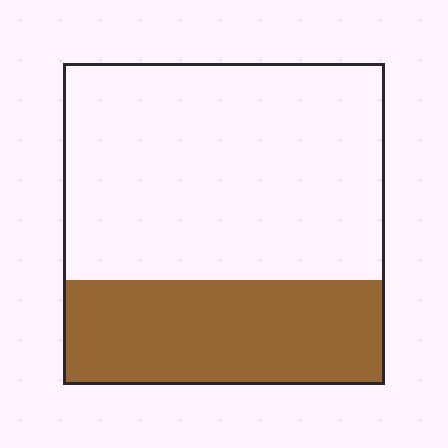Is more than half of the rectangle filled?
No.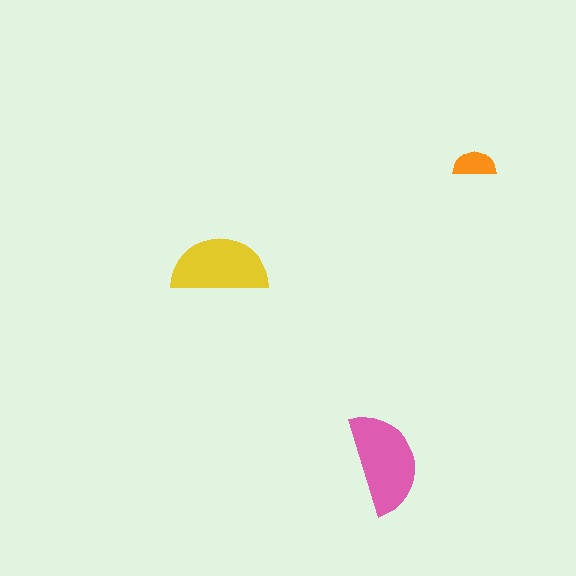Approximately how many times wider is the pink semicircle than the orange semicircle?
About 2.5 times wider.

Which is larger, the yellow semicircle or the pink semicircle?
The pink one.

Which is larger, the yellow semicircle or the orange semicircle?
The yellow one.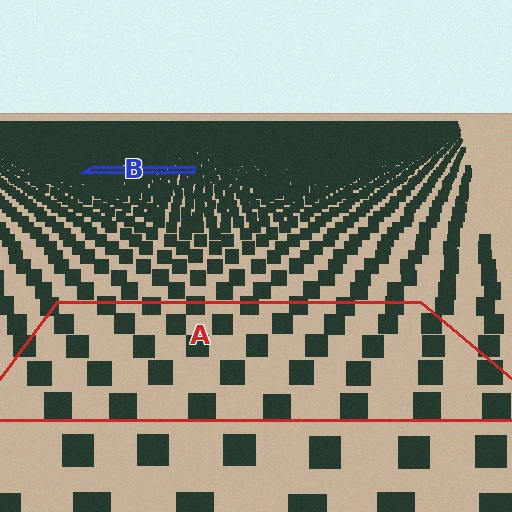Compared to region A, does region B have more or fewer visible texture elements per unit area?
Region B has more texture elements per unit area — they are packed more densely because it is farther away.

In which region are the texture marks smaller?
The texture marks are smaller in region B, because it is farther away.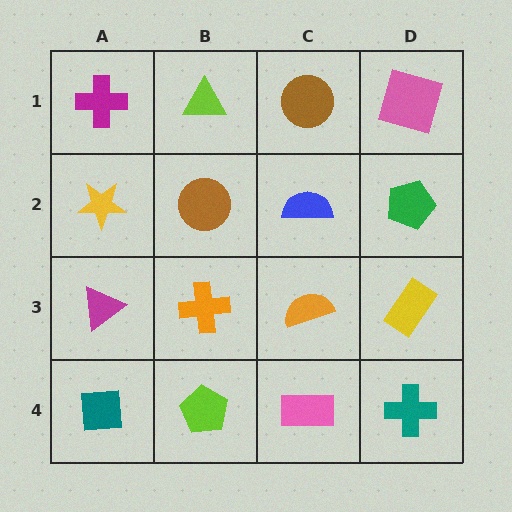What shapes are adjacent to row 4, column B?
An orange cross (row 3, column B), a teal square (row 4, column A), a pink rectangle (row 4, column C).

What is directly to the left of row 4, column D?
A pink rectangle.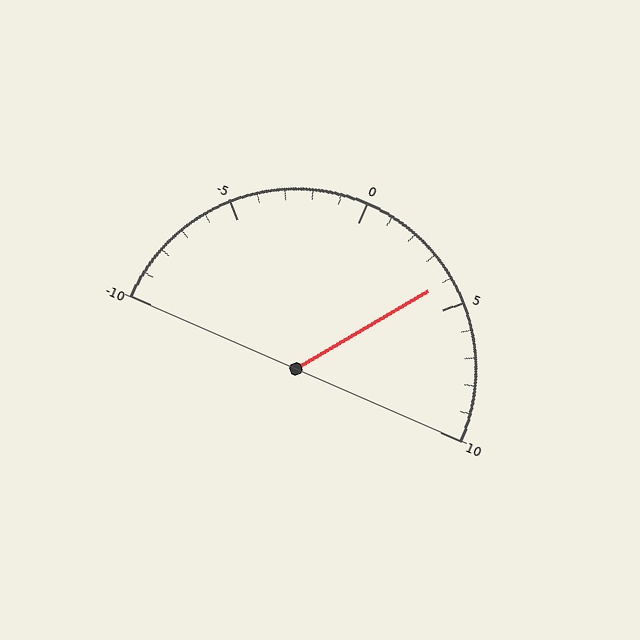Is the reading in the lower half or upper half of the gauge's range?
The reading is in the upper half of the range (-10 to 10).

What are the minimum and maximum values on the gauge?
The gauge ranges from -10 to 10.